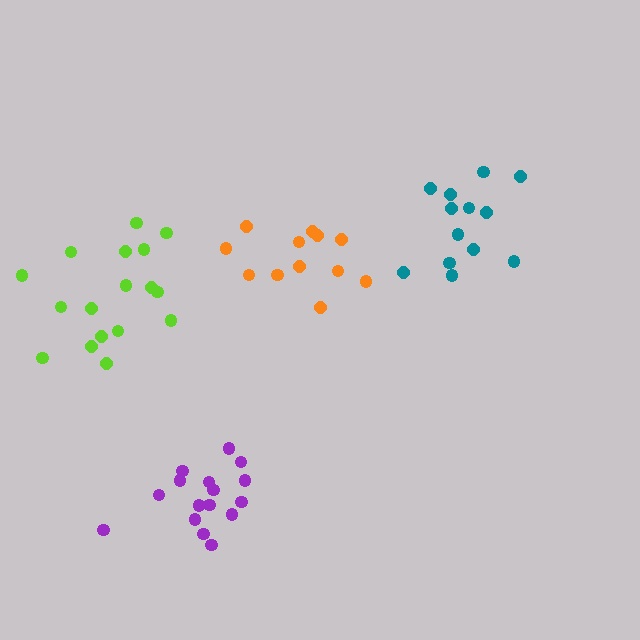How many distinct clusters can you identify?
There are 4 distinct clusters.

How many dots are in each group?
Group 1: 13 dots, Group 2: 17 dots, Group 3: 12 dots, Group 4: 16 dots (58 total).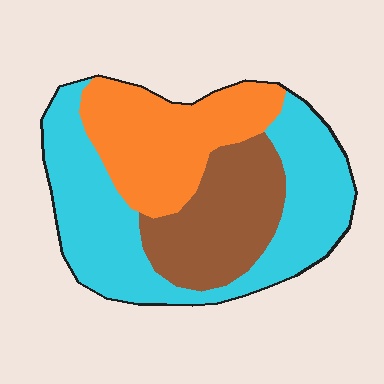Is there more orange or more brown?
Orange.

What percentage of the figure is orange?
Orange takes up between a sixth and a third of the figure.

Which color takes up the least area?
Brown, at roughly 25%.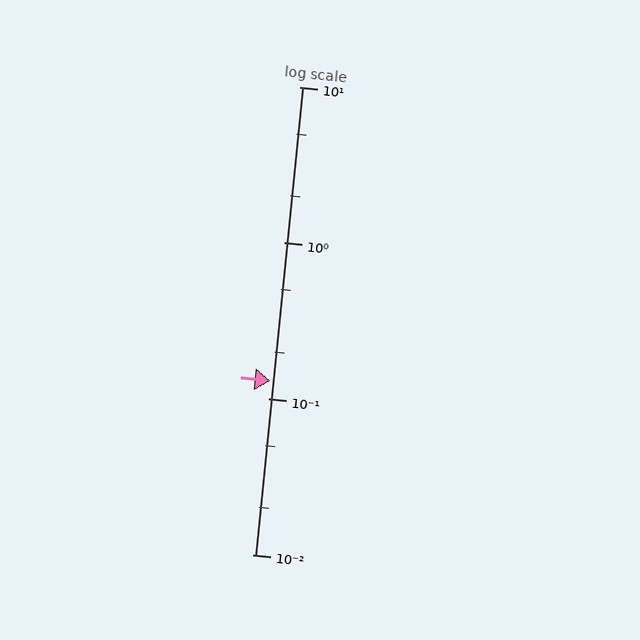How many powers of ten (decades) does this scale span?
The scale spans 3 decades, from 0.01 to 10.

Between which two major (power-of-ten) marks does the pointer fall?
The pointer is between 0.1 and 1.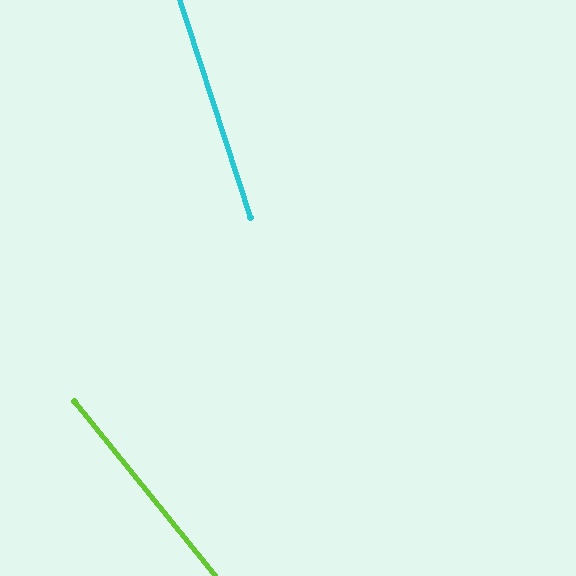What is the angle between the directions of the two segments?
Approximately 21 degrees.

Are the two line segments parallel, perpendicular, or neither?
Neither parallel nor perpendicular — they differ by about 21°.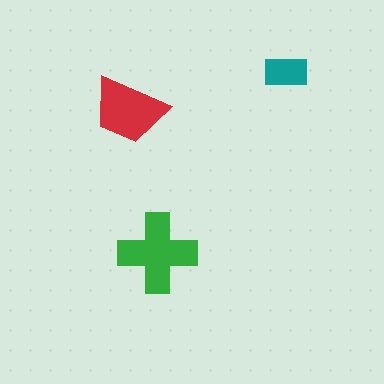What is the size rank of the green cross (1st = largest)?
1st.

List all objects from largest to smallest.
The green cross, the red trapezoid, the teal rectangle.